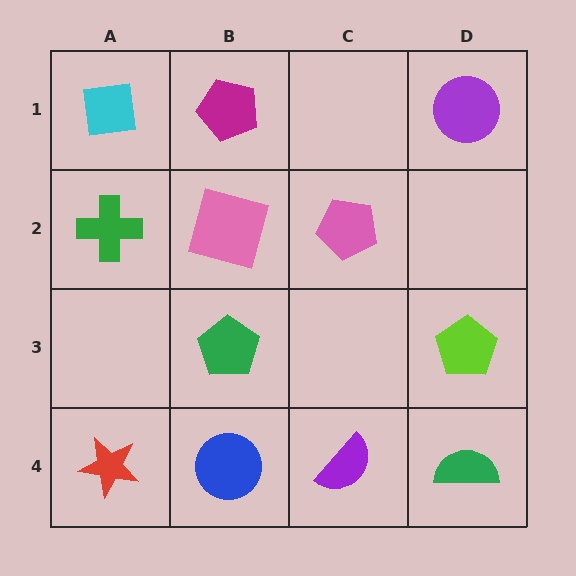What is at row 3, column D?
A lime pentagon.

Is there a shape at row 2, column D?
No, that cell is empty.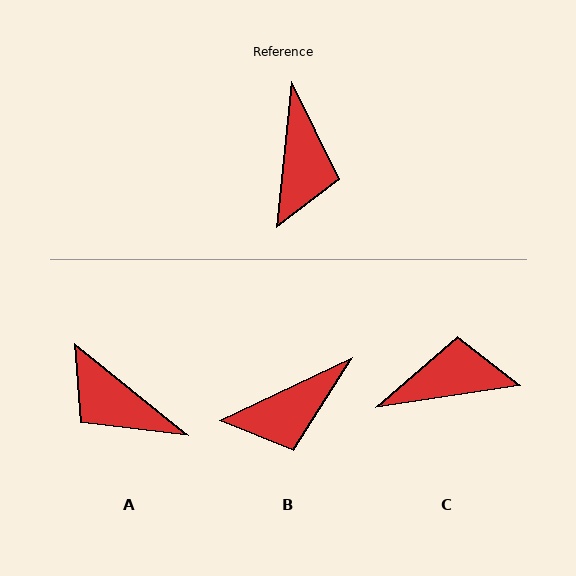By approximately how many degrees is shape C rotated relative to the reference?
Approximately 104 degrees counter-clockwise.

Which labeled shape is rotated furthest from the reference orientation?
A, about 123 degrees away.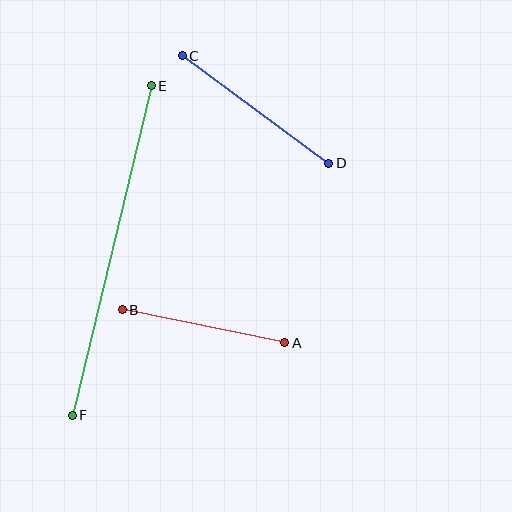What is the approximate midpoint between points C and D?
The midpoint is at approximately (256, 110) pixels.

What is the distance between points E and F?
The distance is approximately 339 pixels.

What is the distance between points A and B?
The distance is approximately 166 pixels.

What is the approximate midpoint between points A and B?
The midpoint is at approximately (204, 326) pixels.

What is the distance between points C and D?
The distance is approximately 182 pixels.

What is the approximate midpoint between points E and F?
The midpoint is at approximately (112, 251) pixels.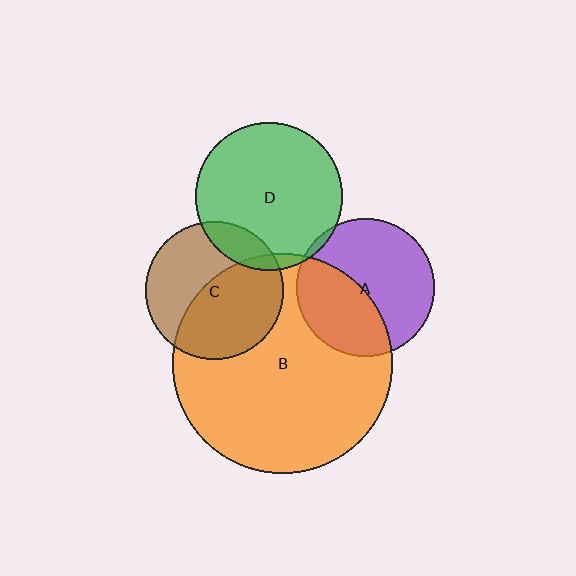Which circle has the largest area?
Circle B (orange).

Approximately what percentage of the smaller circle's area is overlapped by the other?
Approximately 55%.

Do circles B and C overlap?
Yes.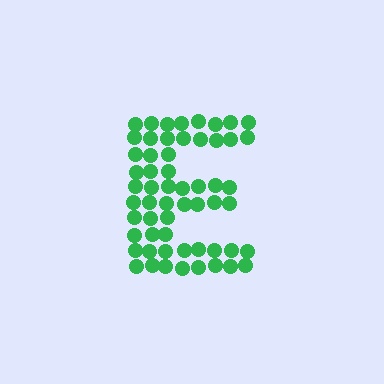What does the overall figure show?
The overall figure shows the letter E.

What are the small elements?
The small elements are circles.